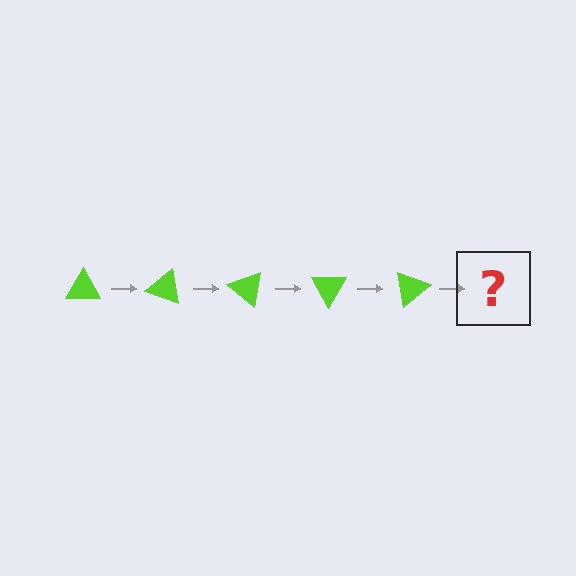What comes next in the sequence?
The next element should be a lime triangle rotated 100 degrees.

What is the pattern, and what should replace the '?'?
The pattern is that the triangle rotates 20 degrees each step. The '?' should be a lime triangle rotated 100 degrees.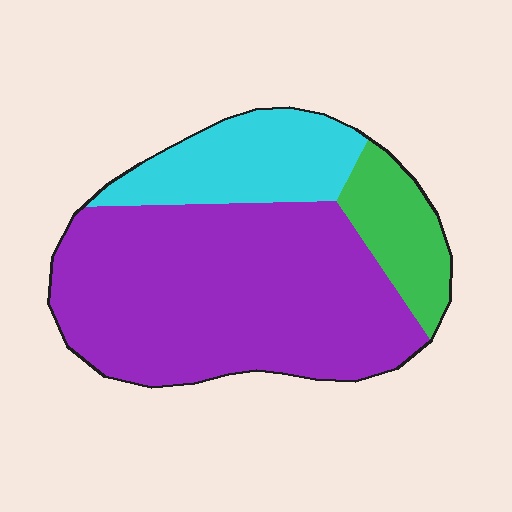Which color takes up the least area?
Green, at roughly 15%.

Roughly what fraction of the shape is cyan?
Cyan covers roughly 20% of the shape.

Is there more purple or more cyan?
Purple.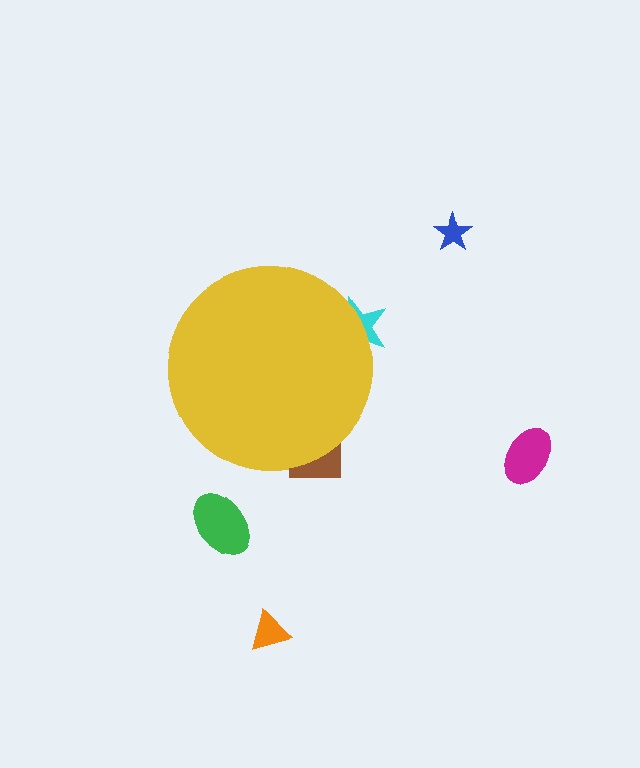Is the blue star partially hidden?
No, the blue star is fully visible.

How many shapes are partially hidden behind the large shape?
2 shapes are partially hidden.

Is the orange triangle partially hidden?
No, the orange triangle is fully visible.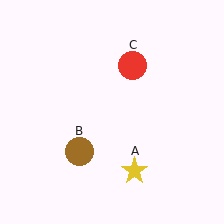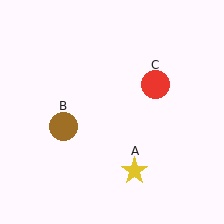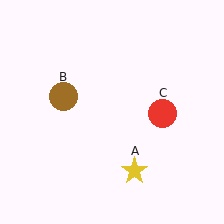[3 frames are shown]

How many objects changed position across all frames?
2 objects changed position: brown circle (object B), red circle (object C).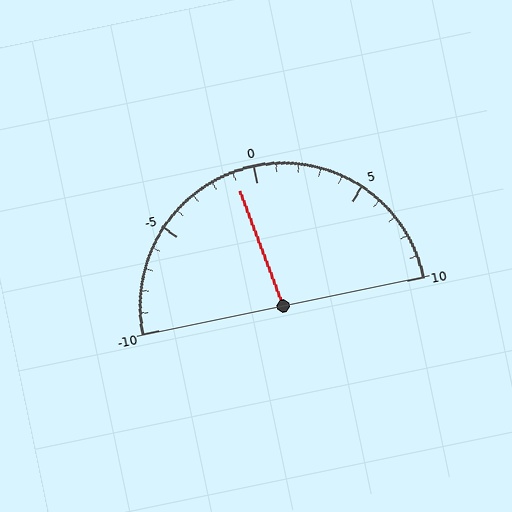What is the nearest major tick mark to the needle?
The nearest major tick mark is 0.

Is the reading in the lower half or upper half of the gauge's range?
The reading is in the lower half of the range (-10 to 10).